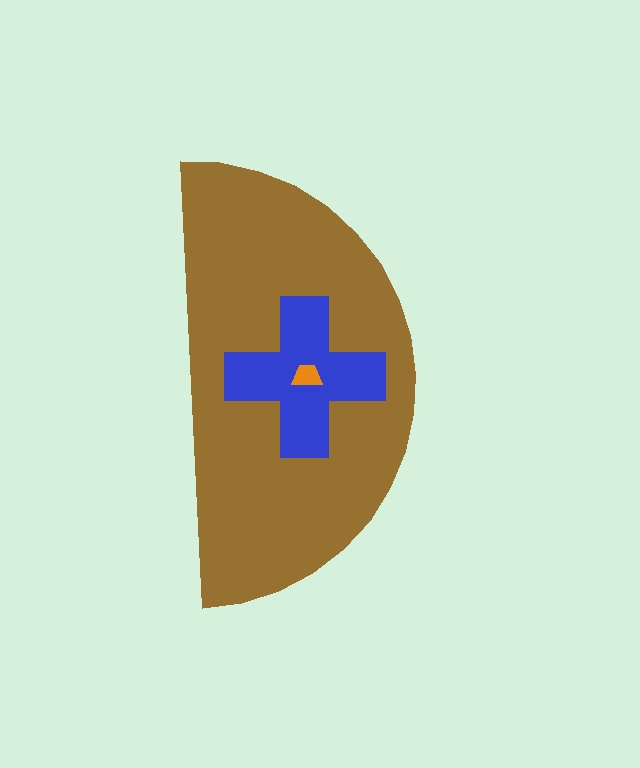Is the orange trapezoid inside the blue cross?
Yes.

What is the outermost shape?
The brown semicircle.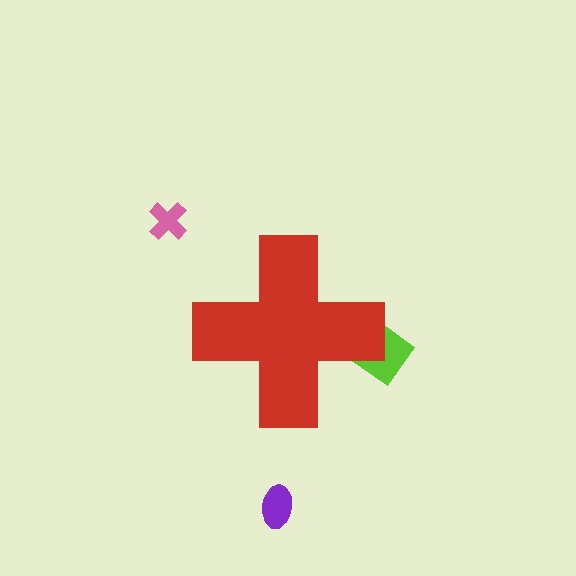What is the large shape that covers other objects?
A red cross.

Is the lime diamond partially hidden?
Yes, the lime diamond is partially hidden behind the red cross.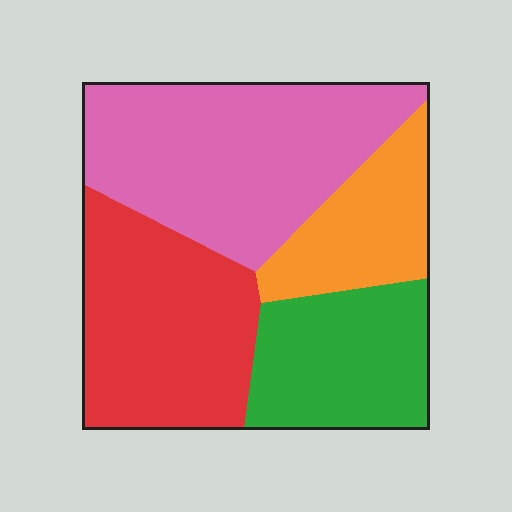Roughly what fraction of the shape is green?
Green covers about 20% of the shape.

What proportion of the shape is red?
Red takes up between a quarter and a half of the shape.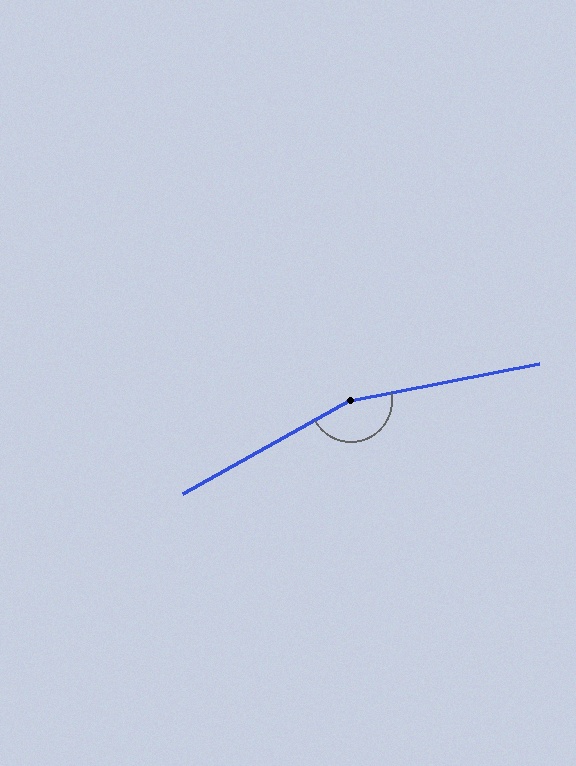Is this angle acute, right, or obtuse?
It is obtuse.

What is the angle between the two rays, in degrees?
Approximately 162 degrees.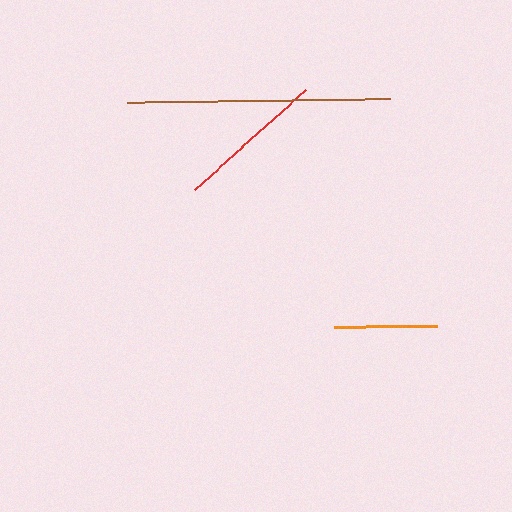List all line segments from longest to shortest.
From longest to shortest: brown, red, orange.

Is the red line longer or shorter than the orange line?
The red line is longer than the orange line.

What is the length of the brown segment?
The brown segment is approximately 263 pixels long.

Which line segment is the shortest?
The orange line is the shortest at approximately 103 pixels.